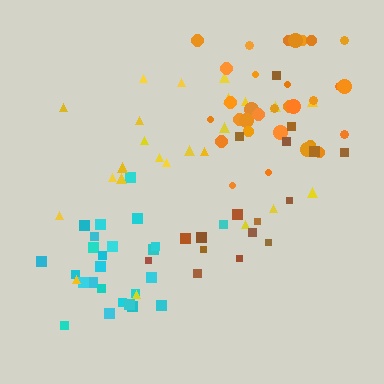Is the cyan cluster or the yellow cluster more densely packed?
Cyan.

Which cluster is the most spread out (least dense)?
Brown.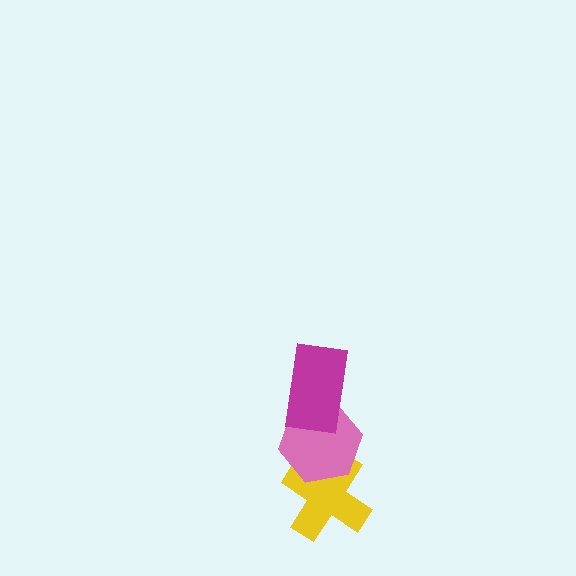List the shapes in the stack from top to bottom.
From top to bottom: the magenta rectangle, the pink hexagon, the yellow cross.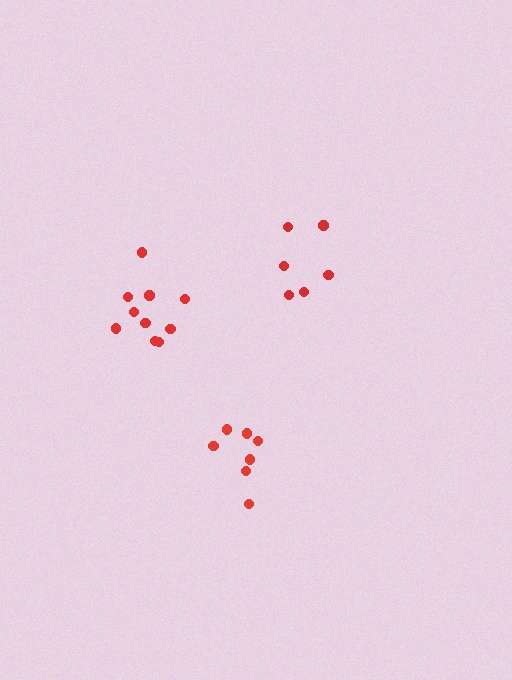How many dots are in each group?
Group 1: 7 dots, Group 2: 6 dots, Group 3: 10 dots (23 total).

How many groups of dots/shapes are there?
There are 3 groups.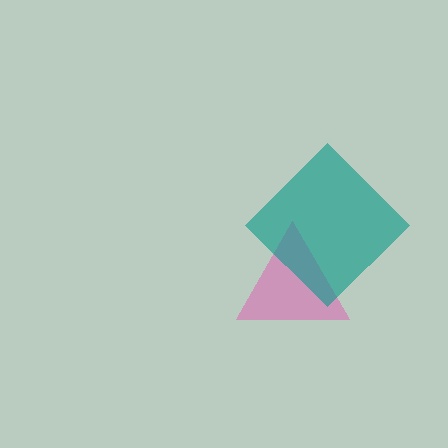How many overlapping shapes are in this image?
There are 2 overlapping shapes in the image.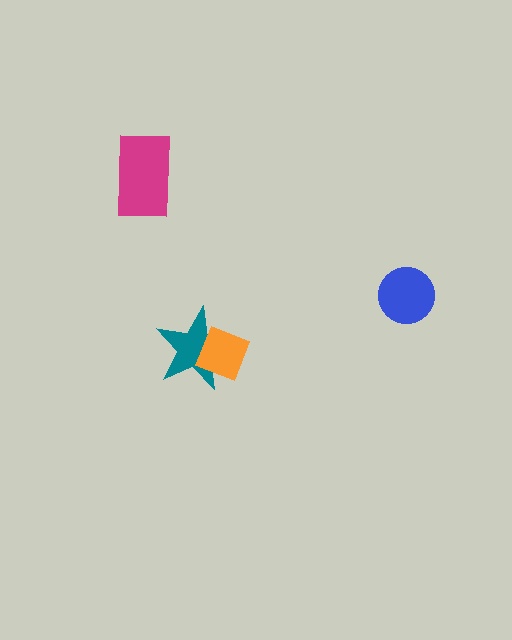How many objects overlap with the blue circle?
0 objects overlap with the blue circle.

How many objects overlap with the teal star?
1 object overlaps with the teal star.